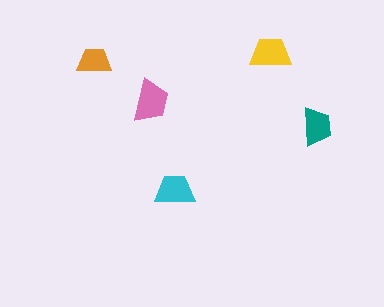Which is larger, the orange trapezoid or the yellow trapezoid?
The yellow one.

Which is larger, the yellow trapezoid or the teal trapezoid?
The yellow one.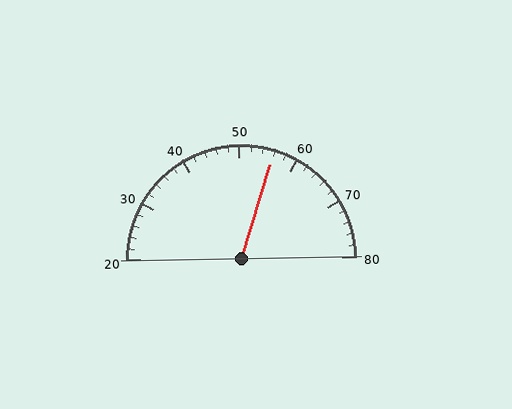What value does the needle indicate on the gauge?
The needle indicates approximately 56.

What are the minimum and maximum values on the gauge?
The gauge ranges from 20 to 80.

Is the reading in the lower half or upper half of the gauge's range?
The reading is in the upper half of the range (20 to 80).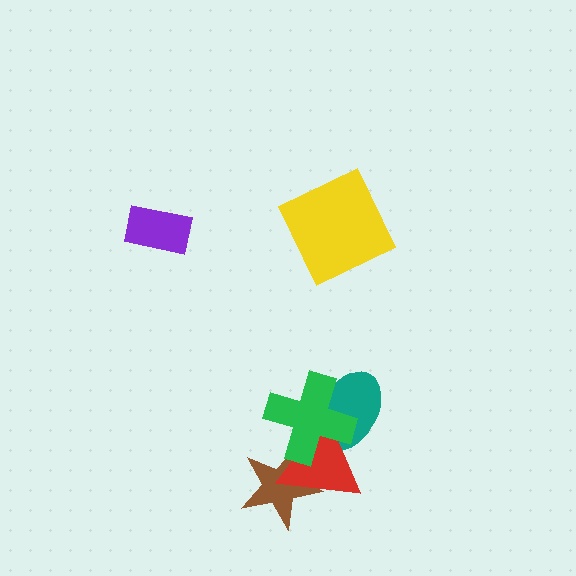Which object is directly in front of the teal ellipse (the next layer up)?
The red triangle is directly in front of the teal ellipse.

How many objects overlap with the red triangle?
3 objects overlap with the red triangle.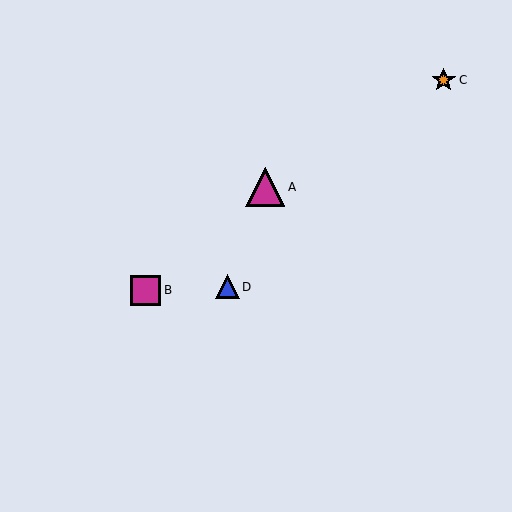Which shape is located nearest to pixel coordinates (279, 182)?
The magenta triangle (labeled A) at (265, 187) is nearest to that location.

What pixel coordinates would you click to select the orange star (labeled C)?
Click at (444, 80) to select the orange star C.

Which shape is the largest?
The magenta triangle (labeled A) is the largest.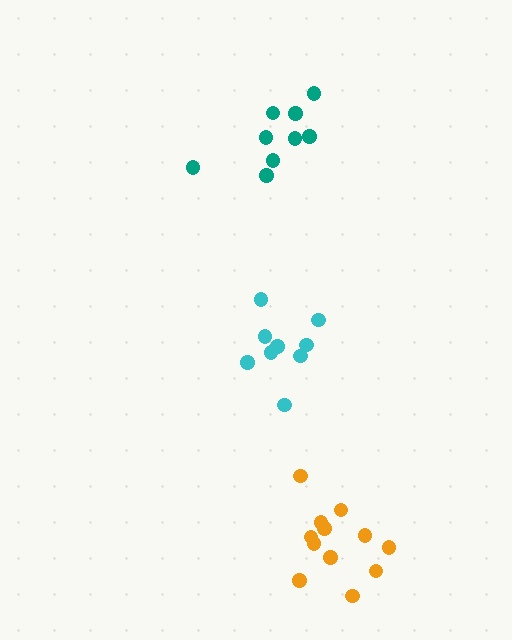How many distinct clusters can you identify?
There are 3 distinct clusters.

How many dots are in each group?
Group 1: 9 dots, Group 2: 12 dots, Group 3: 9 dots (30 total).